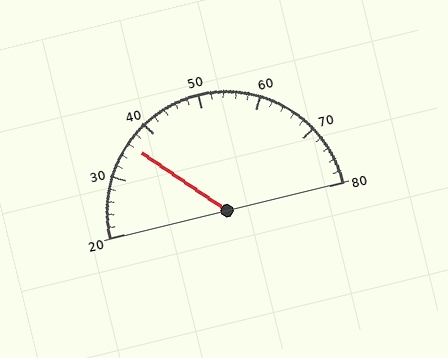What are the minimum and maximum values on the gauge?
The gauge ranges from 20 to 80.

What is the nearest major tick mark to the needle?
The nearest major tick mark is 40.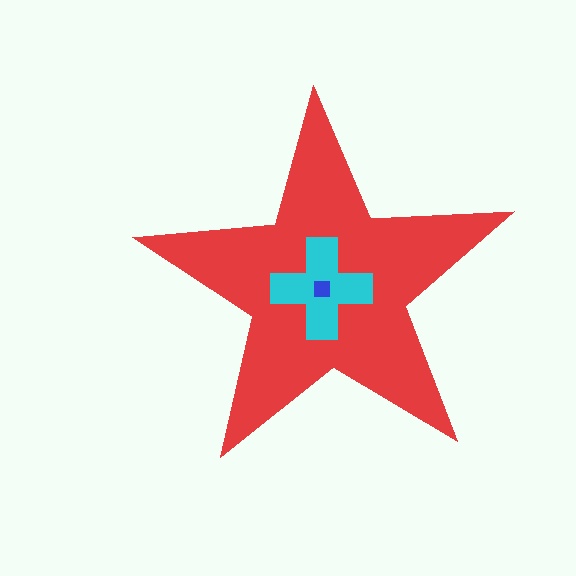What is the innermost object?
The blue square.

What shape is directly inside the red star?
The cyan cross.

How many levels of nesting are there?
3.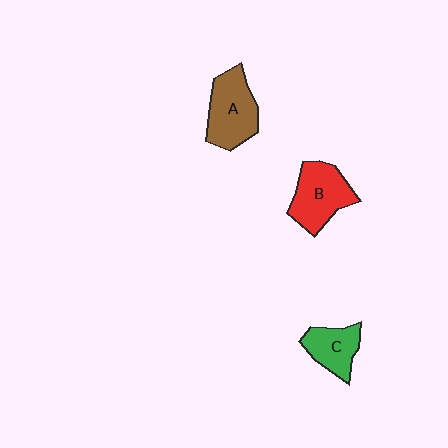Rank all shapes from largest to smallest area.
From largest to smallest: A (brown), B (red), C (green).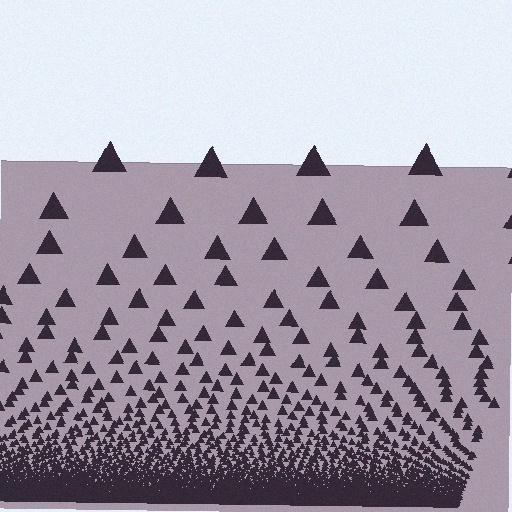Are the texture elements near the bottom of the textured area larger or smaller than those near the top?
Smaller. The gradient is inverted — elements near the bottom are smaller and denser.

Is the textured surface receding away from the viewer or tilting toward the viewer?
The surface appears to tilt toward the viewer. Texture elements get larger and sparser toward the top.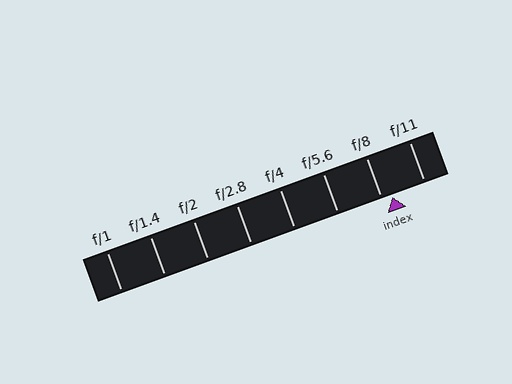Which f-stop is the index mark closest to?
The index mark is closest to f/8.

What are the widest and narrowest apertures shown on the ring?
The widest aperture shown is f/1 and the narrowest is f/11.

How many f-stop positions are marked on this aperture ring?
There are 8 f-stop positions marked.